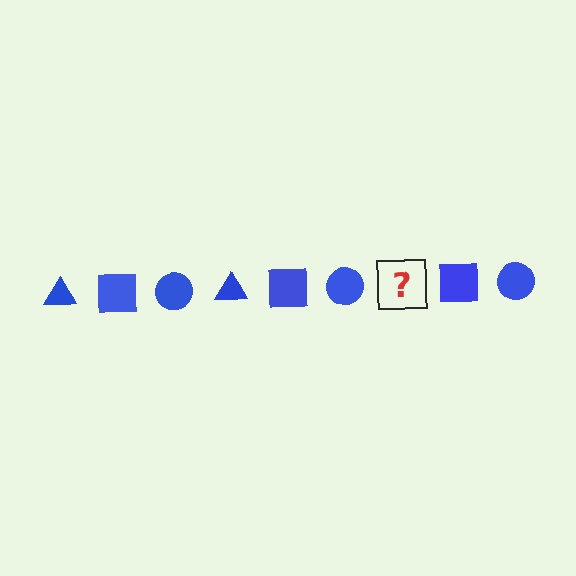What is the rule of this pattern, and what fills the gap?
The rule is that the pattern cycles through triangle, square, circle shapes in blue. The gap should be filled with a blue triangle.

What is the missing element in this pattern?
The missing element is a blue triangle.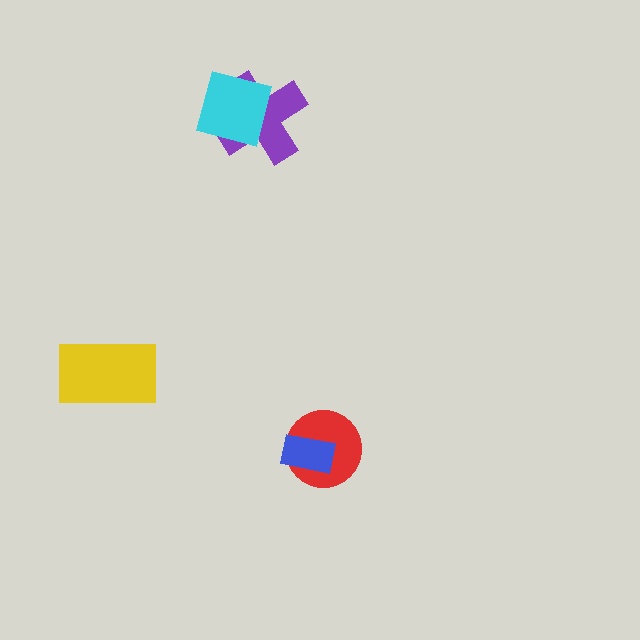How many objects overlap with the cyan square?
1 object overlaps with the cyan square.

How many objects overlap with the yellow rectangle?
0 objects overlap with the yellow rectangle.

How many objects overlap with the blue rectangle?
1 object overlaps with the blue rectangle.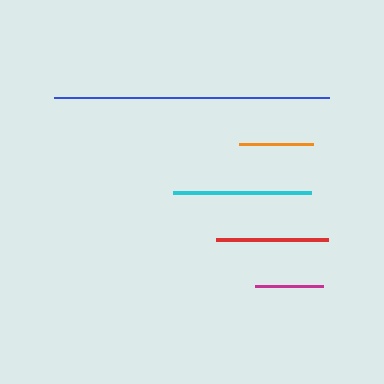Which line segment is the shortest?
The magenta line is the shortest at approximately 68 pixels.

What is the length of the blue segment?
The blue segment is approximately 275 pixels long.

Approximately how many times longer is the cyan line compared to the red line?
The cyan line is approximately 1.2 times the length of the red line.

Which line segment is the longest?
The blue line is the longest at approximately 275 pixels.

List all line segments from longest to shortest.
From longest to shortest: blue, cyan, red, orange, magenta.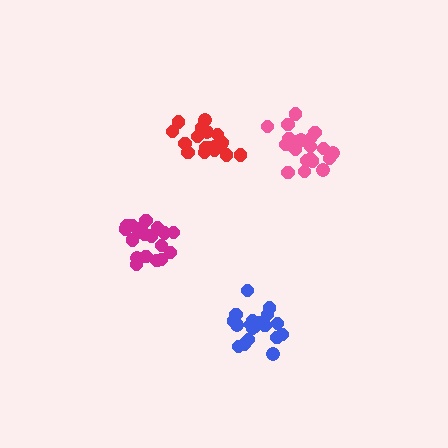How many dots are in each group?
Group 1: 20 dots, Group 2: 21 dots, Group 3: 20 dots, Group 4: 18 dots (79 total).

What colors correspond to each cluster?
The clusters are colored: magenta, pink, blue, red.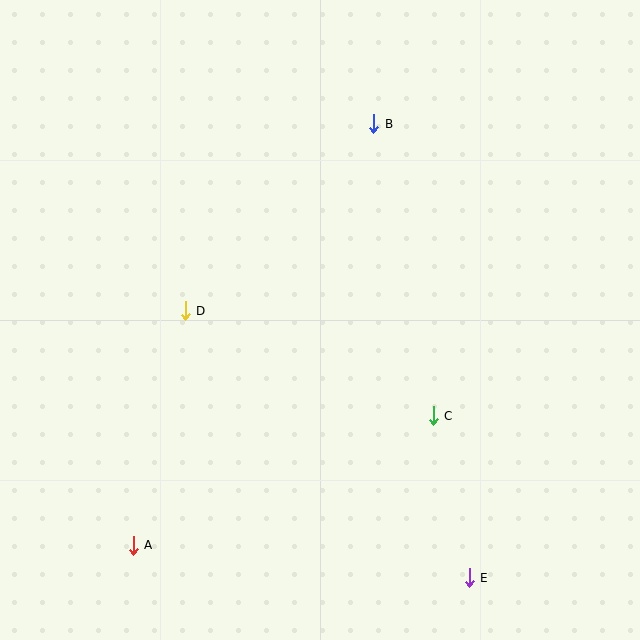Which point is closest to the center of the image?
Point D at (185, 311) is closest to the center.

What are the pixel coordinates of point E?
Point E is at (469, 578).